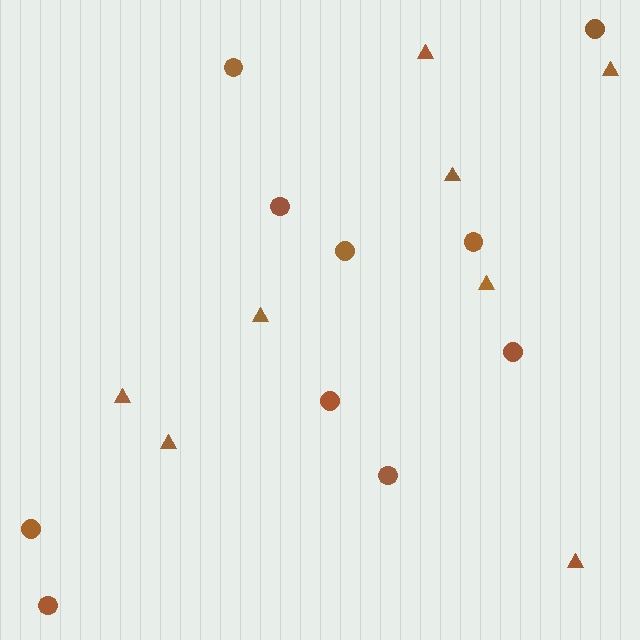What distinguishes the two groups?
There are 2 groups: one group of triangles (8) and one group of circles (10).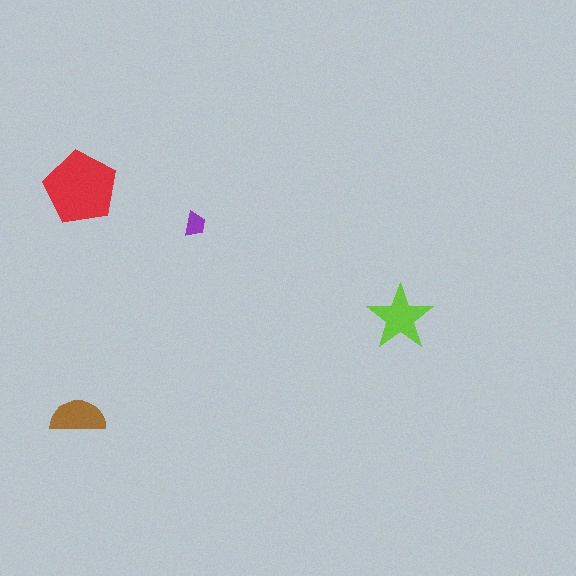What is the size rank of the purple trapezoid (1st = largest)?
4th.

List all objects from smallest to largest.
The purple trapezoid, the brown semicircle, the lime star, the red pentagon.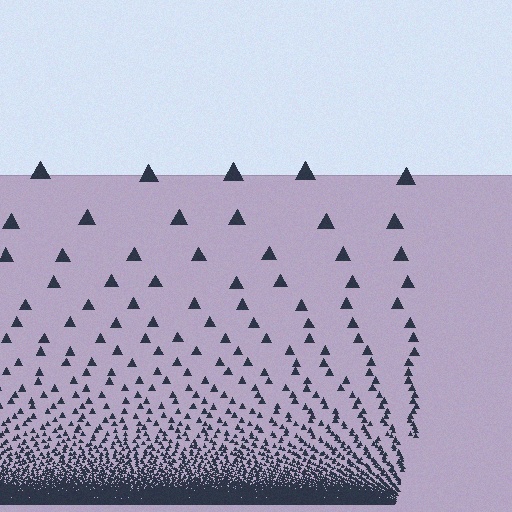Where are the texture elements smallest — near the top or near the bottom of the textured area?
Near the bottom.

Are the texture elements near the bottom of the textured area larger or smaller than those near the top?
Smaller. The gradient is inverted — elements near the bottom are smaller and denser.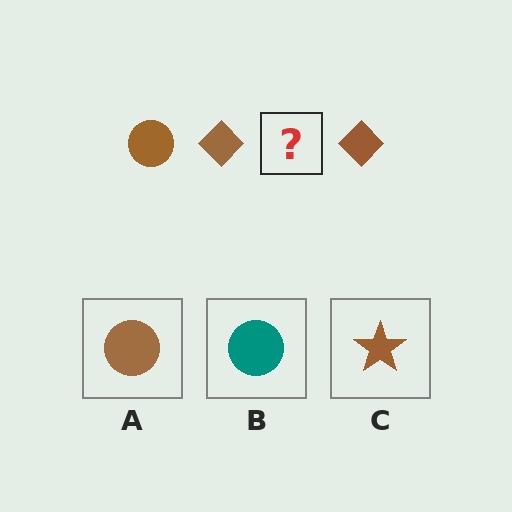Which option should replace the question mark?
Option A.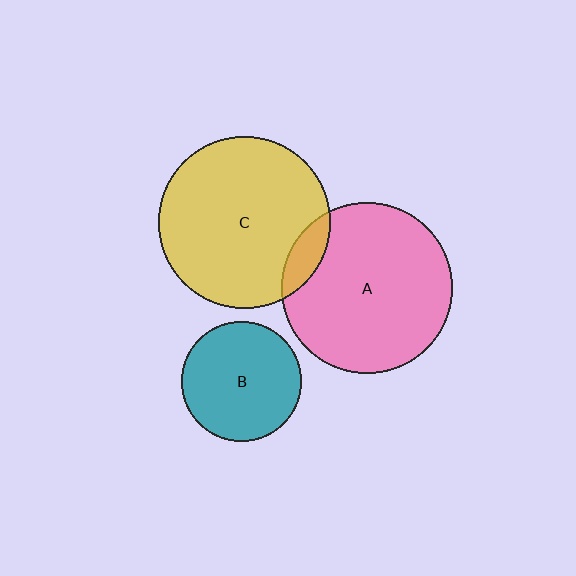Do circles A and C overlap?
Yes.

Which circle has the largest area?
Circle C (yellow).